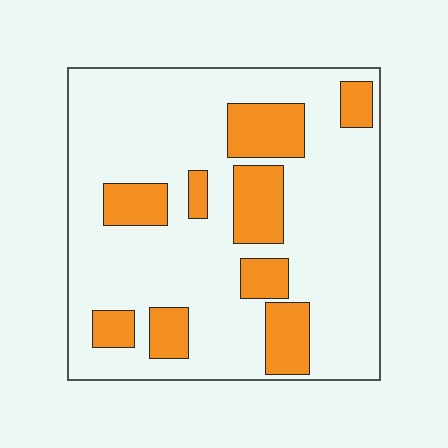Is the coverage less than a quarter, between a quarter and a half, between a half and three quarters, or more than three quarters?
Less than a quarter.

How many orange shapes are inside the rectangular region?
9.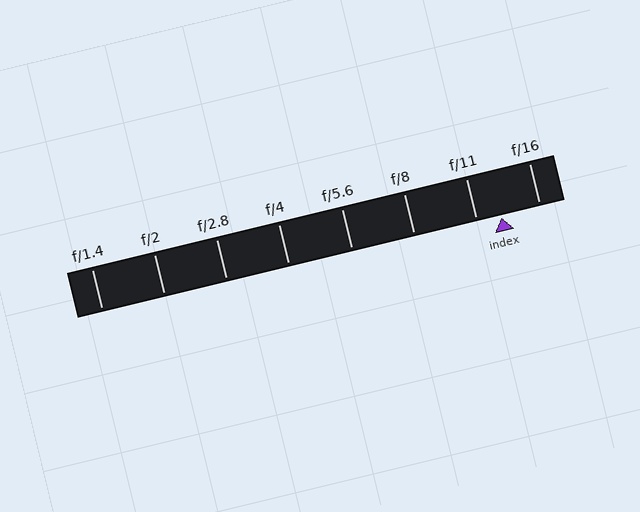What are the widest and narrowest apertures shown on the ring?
The widest aperture shown is f/1.4 and the narrowest is f/16.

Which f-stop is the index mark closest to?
The index mark is closest to f/11.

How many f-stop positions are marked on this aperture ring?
There are 8 f-stop positions marked.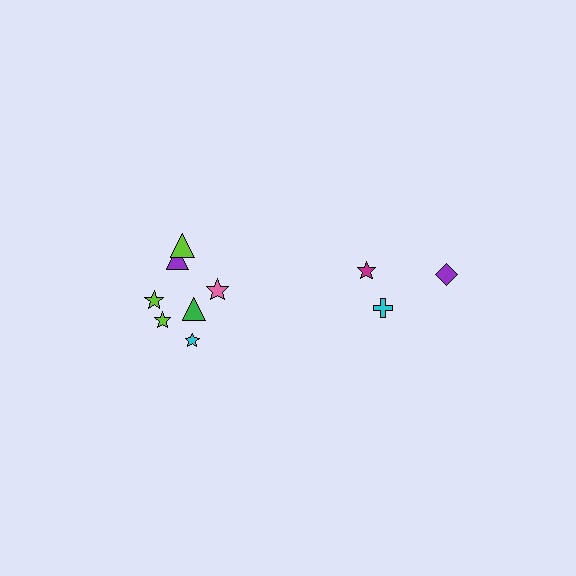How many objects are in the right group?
There are 3 objects.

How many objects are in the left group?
There are 7 objects.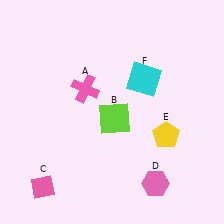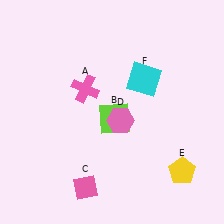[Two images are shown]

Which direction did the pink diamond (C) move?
The pink diamond (C) moved right.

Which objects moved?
The objects that moved are: the pink diamond (C), the pink hexagon (D), the yellow pentagon (E).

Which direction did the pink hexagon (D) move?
The pink hexagon (D) moved up.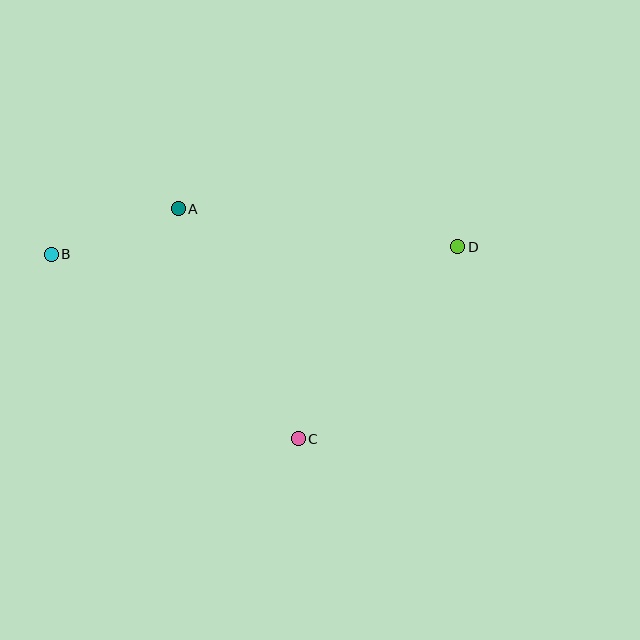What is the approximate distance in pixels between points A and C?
The distance between A and C is approximately 259 pixels.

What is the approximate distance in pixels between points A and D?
The distance between A and D is approximately 282 pixels.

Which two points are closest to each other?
Points A and B are closest to each other.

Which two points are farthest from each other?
Points B and D are farthest from each other.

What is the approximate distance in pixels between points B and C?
The distance between B and C is approximately 308 pixels.